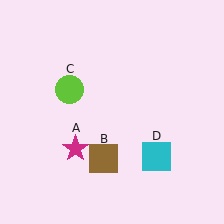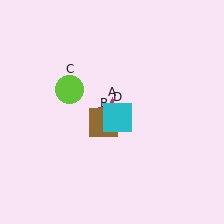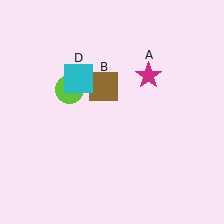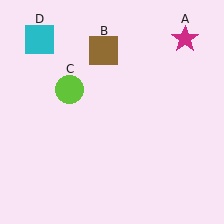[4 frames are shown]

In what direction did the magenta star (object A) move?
The magenta star (object A) moved up and to the right.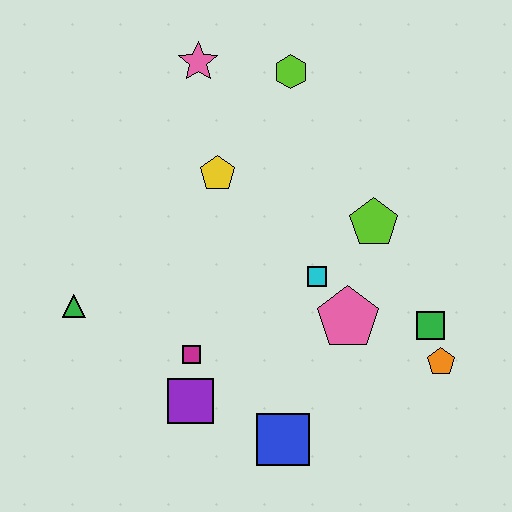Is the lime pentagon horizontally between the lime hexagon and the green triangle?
No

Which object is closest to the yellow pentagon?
The pink star is closest to the yellow pentagon.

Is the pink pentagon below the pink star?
Yes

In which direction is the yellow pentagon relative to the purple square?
The yellow pentagon is above the purple square.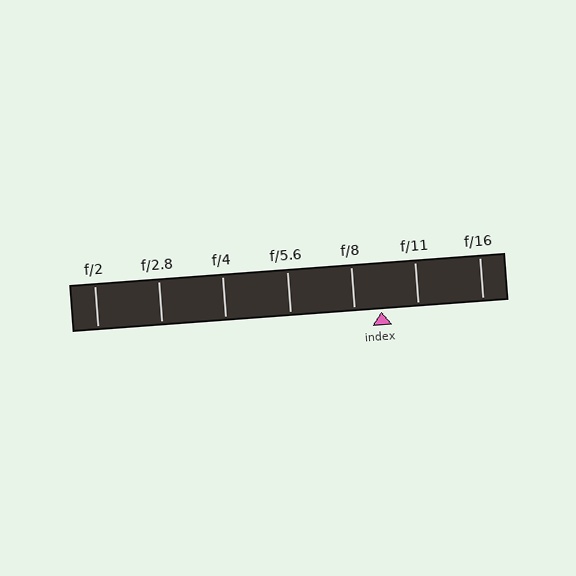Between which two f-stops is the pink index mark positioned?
The index mark is between f/8 and f/11.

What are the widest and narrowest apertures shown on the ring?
The widest aperture shown is f/2 and the narrowest is f/16.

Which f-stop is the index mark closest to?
The index mark is closest to f/8.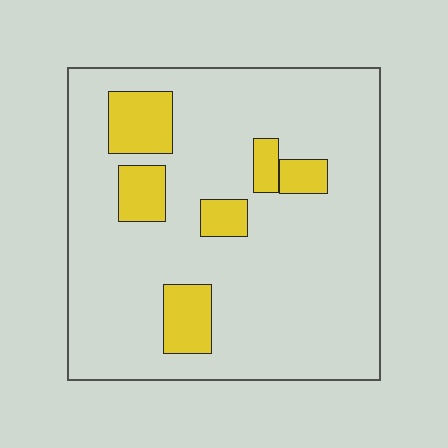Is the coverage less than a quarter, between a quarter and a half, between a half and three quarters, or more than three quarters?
Less than a quarter.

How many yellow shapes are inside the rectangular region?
6.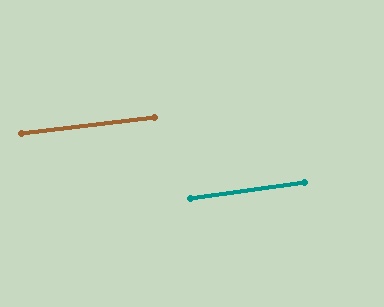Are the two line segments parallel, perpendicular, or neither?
Parallel — their directions differ by only 1.0°.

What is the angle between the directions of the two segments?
Approximately 1 degree.